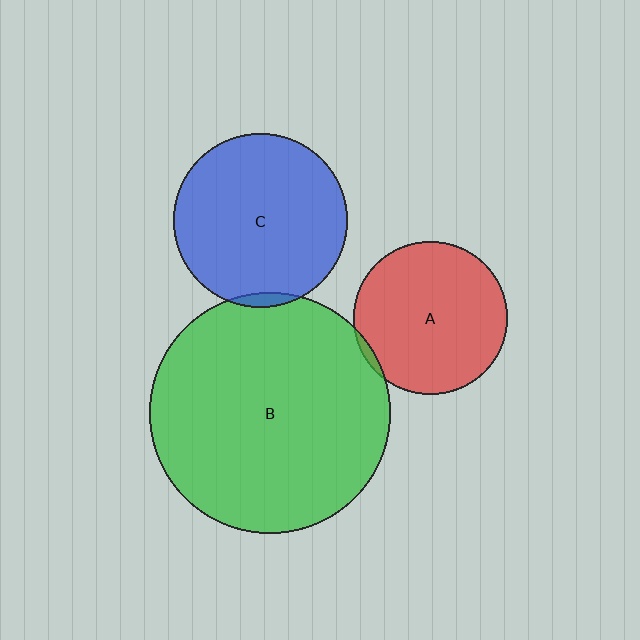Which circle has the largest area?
Circle B (green).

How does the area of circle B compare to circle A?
Approximately 2.5 times.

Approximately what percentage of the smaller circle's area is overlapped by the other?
Approximately 5%.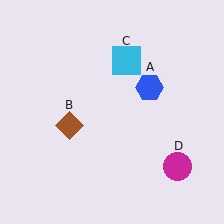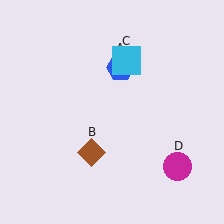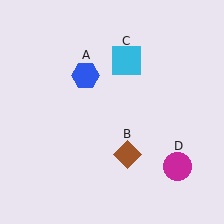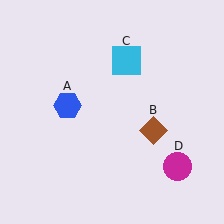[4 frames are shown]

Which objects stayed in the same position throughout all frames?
Cyan square (object C) and magenta circle (object D) remained stationary.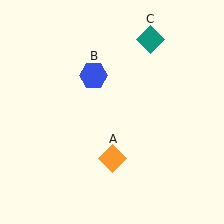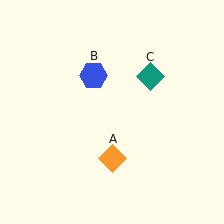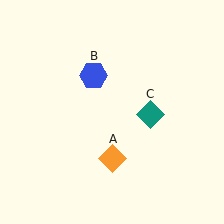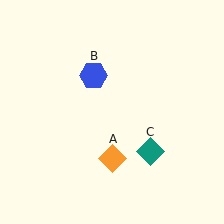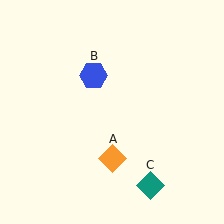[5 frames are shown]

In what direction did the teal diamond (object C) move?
The teal diamond (object C) moved down.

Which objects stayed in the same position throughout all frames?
Orange diamond (object A) and blue hexagon (object B) remained stationary.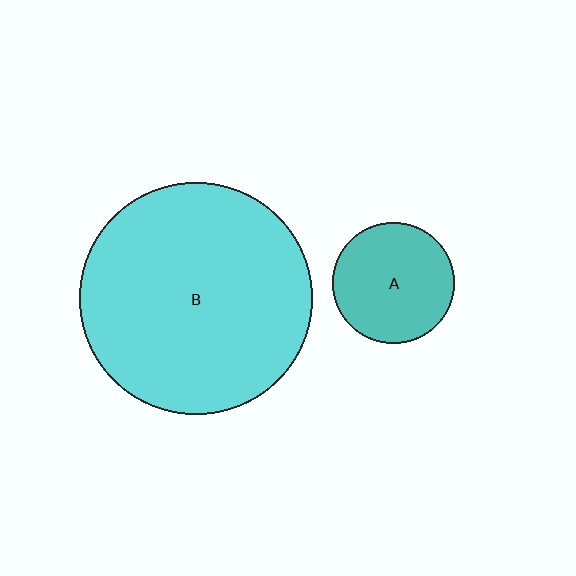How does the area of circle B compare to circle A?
Approximately 3.7 times.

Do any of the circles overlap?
No, none of the circles overlap.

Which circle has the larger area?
Circle B (cyan).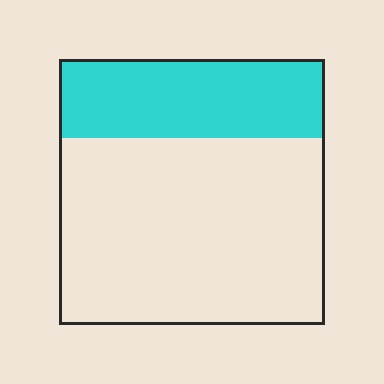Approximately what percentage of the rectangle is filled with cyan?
Approximately 30%.